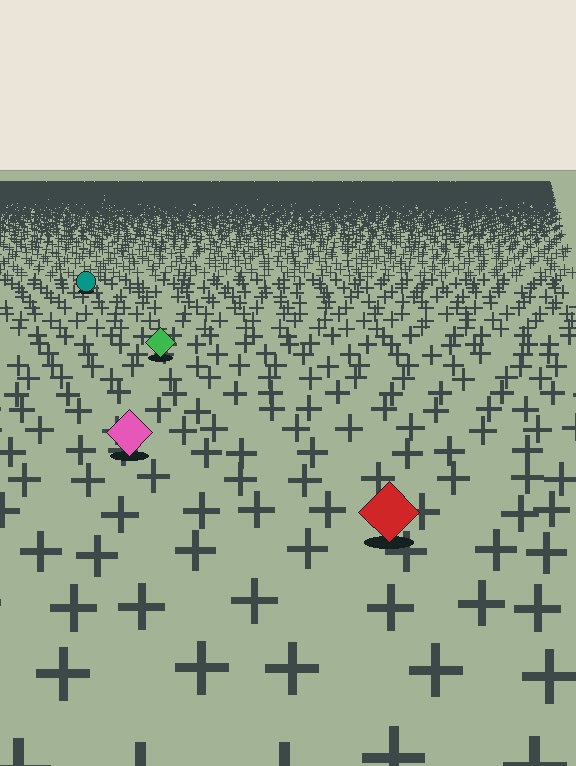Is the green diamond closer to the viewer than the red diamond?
No. The red diamond is closer — you can tell from the texture gradient: the ground texture is coarser near it.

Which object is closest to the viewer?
The red diamond is closest. The texture marks near it are larger and more spread out.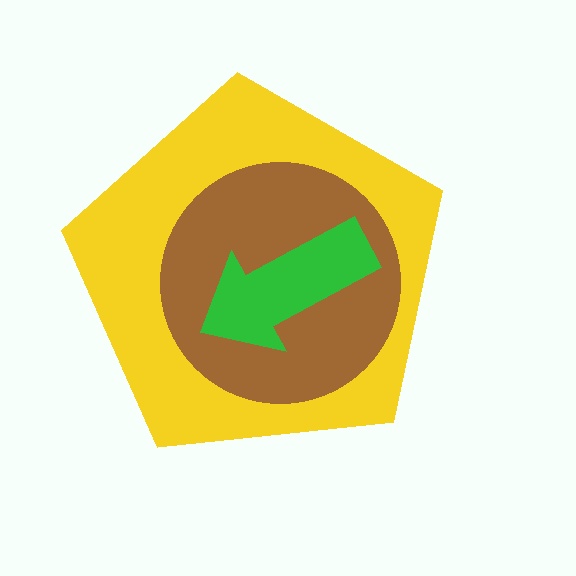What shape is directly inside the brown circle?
The green arrow.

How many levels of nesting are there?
3.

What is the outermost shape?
The yellow pentagon.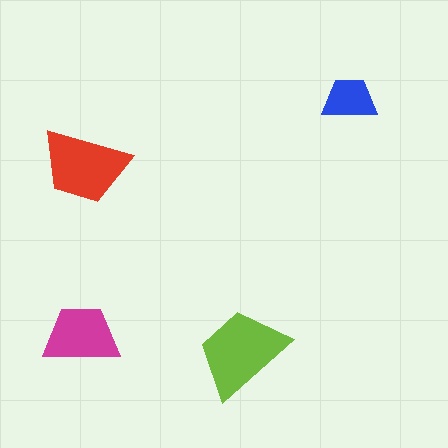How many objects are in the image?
There are 4 objects in the image.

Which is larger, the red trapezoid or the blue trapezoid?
The red one.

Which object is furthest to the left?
The magenta trapezoid is leftmost.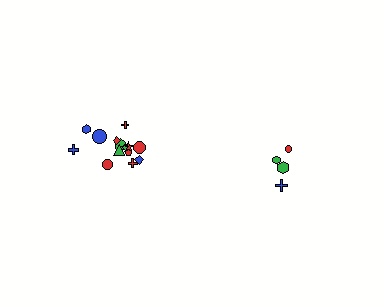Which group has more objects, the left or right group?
The left group.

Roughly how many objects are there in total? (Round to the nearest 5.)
Roughly 20 objects in total.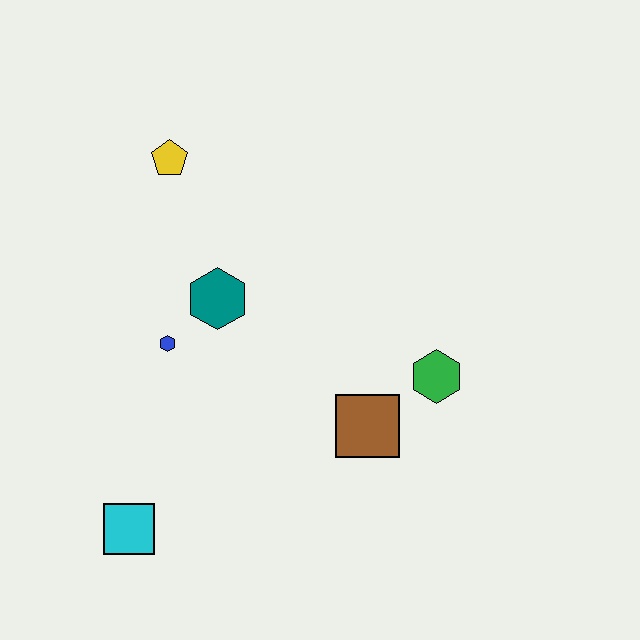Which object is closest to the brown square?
The green hexagon is closest to the brown square.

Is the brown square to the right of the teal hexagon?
Yes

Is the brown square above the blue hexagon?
No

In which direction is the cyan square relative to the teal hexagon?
The cyan square is below the teal hexagon.